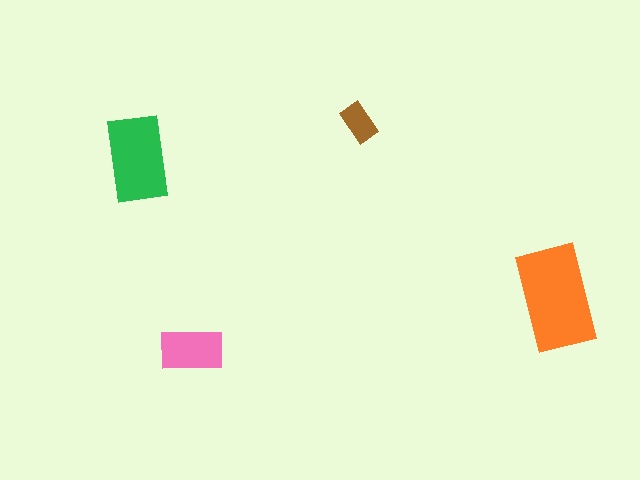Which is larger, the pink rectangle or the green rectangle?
The green one.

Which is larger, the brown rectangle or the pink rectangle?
The pink one.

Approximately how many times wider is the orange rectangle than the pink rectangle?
About 1.5 times wider.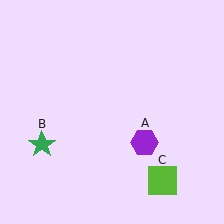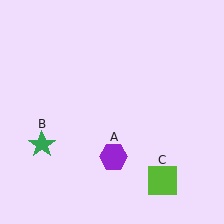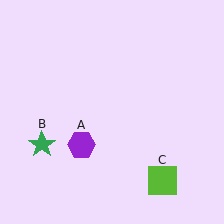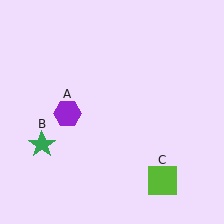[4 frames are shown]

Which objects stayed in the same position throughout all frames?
Green star (object B) and lime square (object C) remained stationary.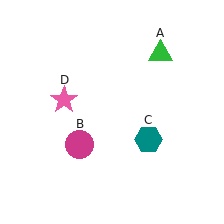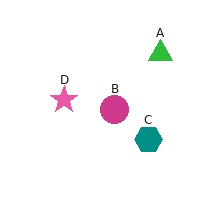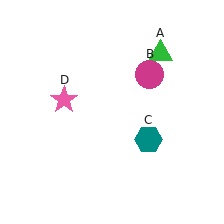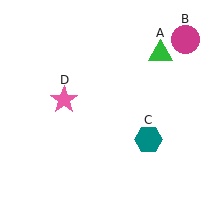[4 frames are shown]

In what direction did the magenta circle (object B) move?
The magenta circle (object B) moved up and to the right.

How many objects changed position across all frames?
1 object changed position: magenta circle (object B).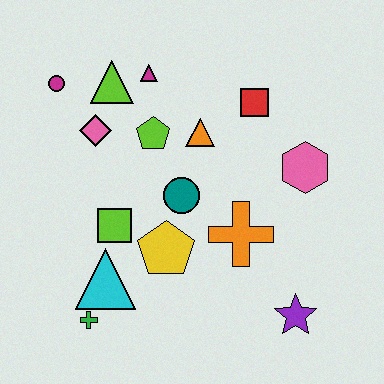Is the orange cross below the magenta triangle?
Yes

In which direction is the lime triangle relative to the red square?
The lime triangle is to the left of the red square.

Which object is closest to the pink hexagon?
The red square is closest to the pink hexagon.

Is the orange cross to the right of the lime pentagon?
Yes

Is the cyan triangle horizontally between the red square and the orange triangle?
No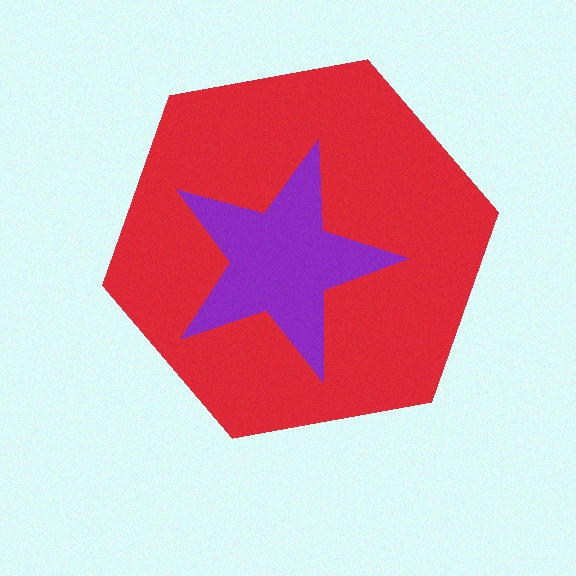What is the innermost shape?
The purple star.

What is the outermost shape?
The red hexagon.